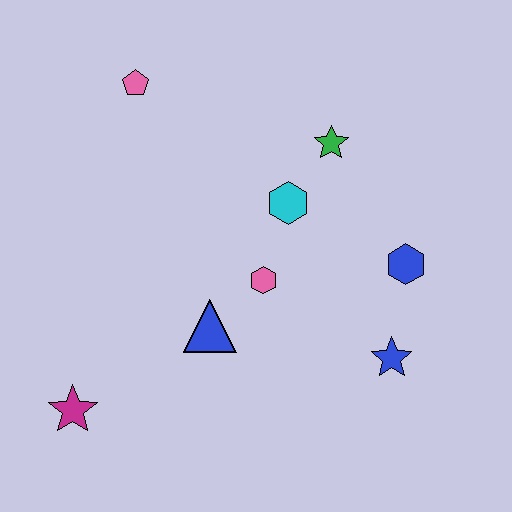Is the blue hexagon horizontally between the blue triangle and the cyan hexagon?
No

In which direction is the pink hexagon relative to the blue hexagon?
The pink hexagon is to the left of the blue hexagon.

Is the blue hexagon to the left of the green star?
No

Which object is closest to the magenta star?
The blue triangle is closest to the magenta star.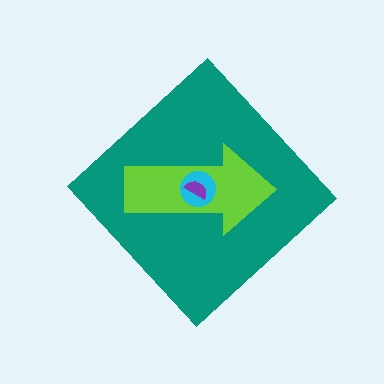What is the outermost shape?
The teal diamond.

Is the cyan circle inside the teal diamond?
Yes.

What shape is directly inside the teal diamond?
The lime arrow.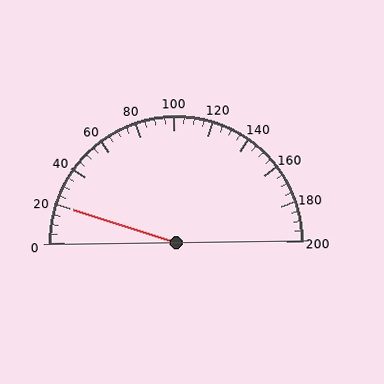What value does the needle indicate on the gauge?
The needle indicates approximately 20.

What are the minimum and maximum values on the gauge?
The gauge ranges from 0 to 200.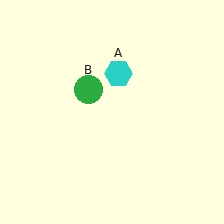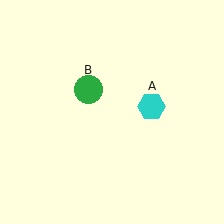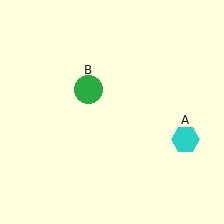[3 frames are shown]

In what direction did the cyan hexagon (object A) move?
The cyan hexagon (object A) moved down and to the right.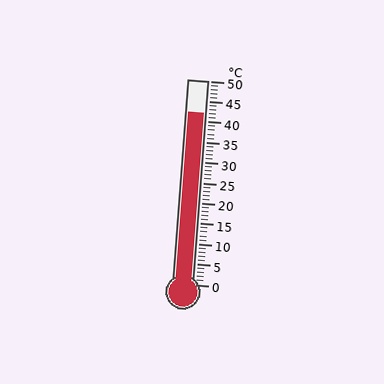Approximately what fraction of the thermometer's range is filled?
The thermometer is filled to approximately 85% of its range.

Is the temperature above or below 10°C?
The temperature is above 10°C.